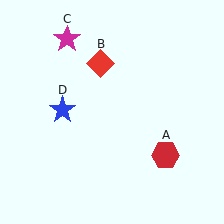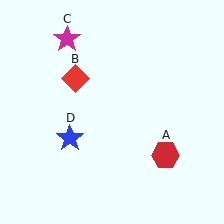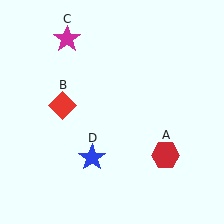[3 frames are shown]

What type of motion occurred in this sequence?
The red diamond (object B), blue star (object D) rotated counterclockwise around the center of the scene.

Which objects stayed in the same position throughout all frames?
Red hexagon (object A) and magenta star (object C) remained stationary.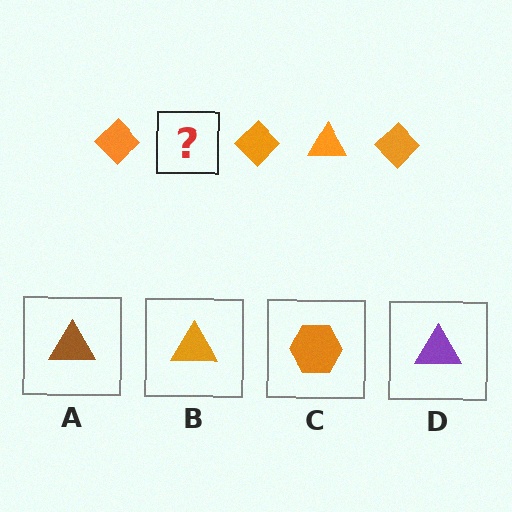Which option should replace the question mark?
Option B.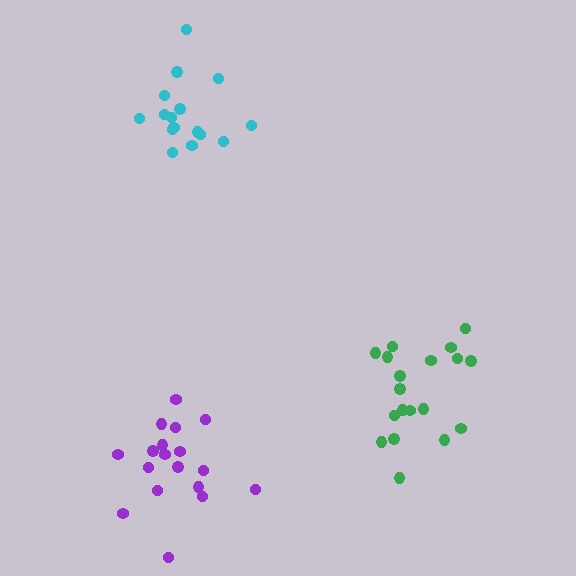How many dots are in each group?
Group 1: 19 dots, Group 2: 16 dots, Group 3: 18 dots (53 total).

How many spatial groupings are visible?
There are 3 spatial groupings.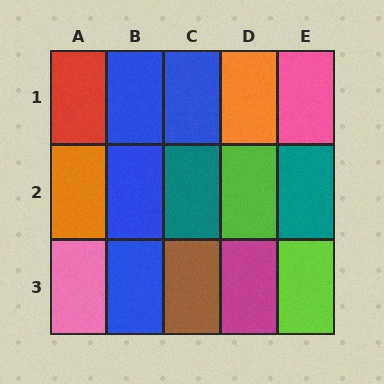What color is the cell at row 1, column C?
Blue.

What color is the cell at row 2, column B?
Blue.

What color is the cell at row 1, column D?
Orange.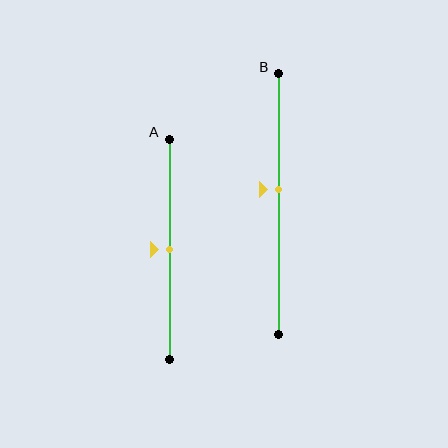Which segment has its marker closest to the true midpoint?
Segment A has its marker closest to the true midpoint.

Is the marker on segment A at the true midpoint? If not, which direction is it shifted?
Yes, the marker on segment A is at the true midpoint.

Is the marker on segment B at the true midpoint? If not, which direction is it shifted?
No, the marker on segment B is shifted upward by about 6% of the segment length.